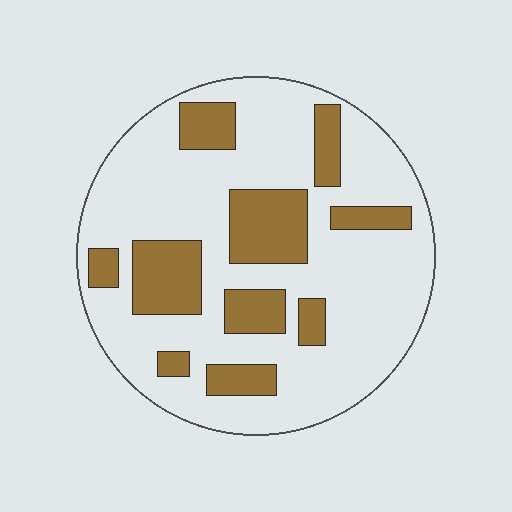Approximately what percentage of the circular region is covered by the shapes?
Approximately 25%.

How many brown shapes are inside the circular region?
10.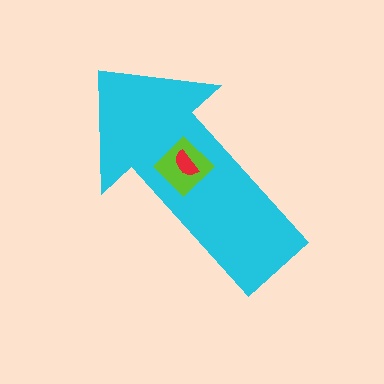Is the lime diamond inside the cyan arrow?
Yes.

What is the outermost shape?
The cyan arrow.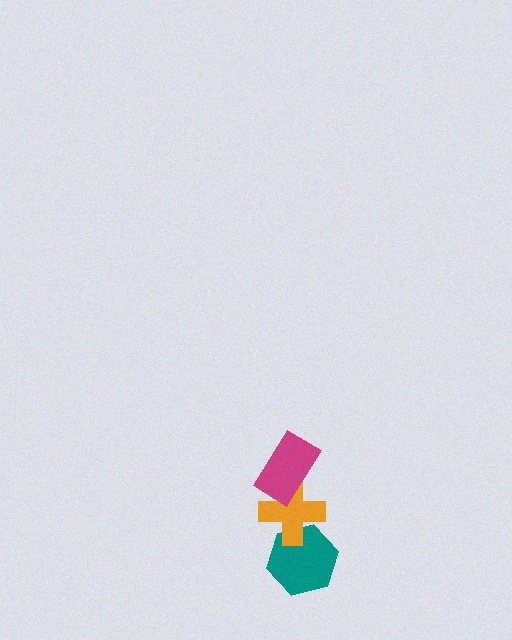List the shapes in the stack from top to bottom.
From top to bottom: the magenta rectangle, the orange cross, the teal hexagon.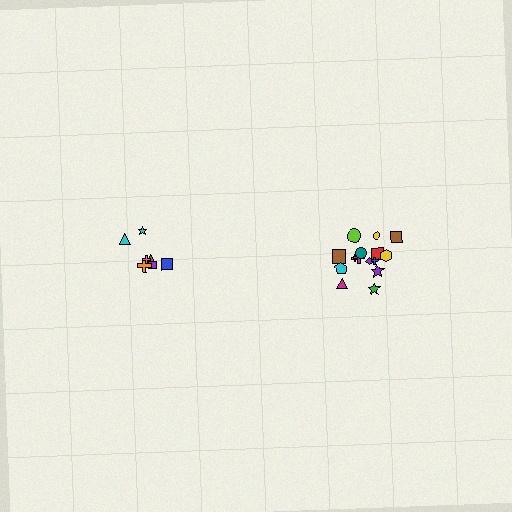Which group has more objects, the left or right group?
The right group.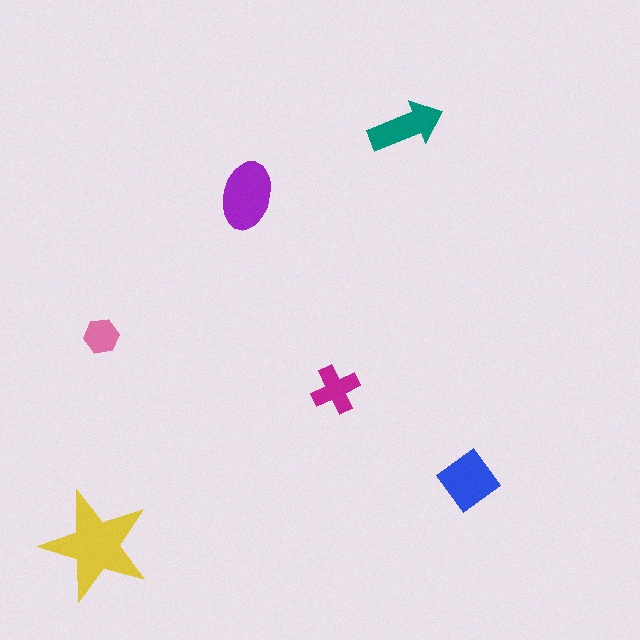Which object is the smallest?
The pink hexagon.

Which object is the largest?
The yellow star.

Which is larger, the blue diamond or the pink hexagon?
The blue diamond.